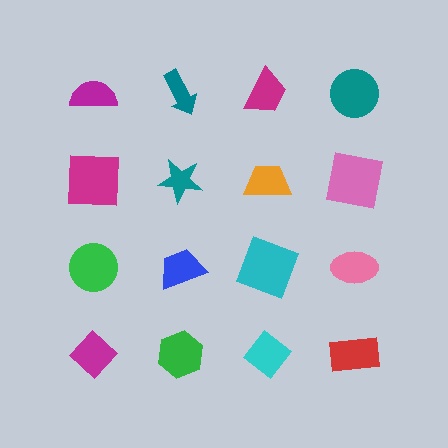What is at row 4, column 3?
A cyan diamond.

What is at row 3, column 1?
A green circle.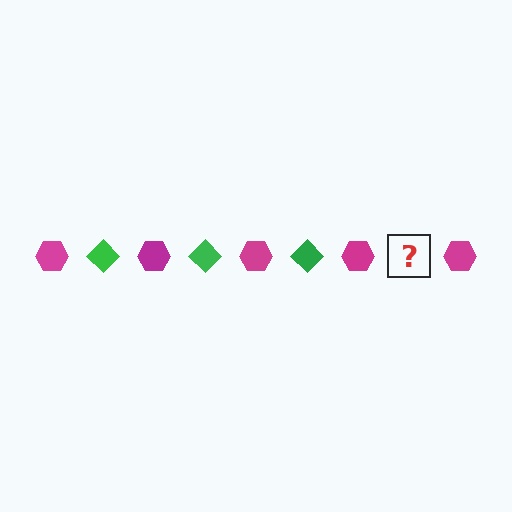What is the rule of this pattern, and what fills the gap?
The rule is that the pattern alternates between magenta hexagon and green diamond. The gap should be filled with a green diamond.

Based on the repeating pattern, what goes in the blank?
The blank should be a green diamond.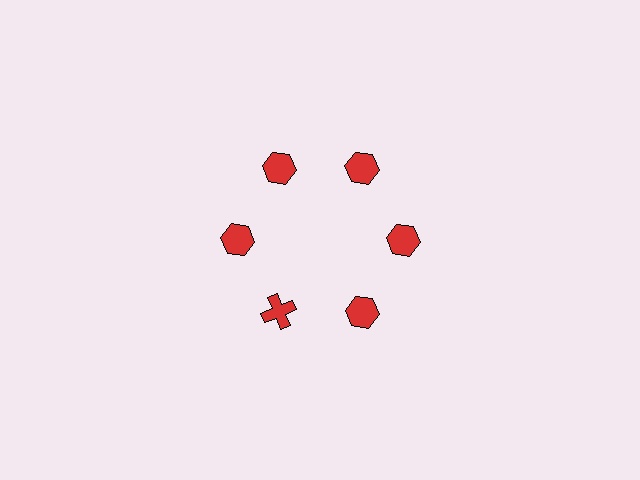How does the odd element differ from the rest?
It has a different shape: cross instead of hexagon.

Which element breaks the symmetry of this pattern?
The red cross at roughly the 7 o'clock position breaks the symmetry. All other shapes are red hexagons.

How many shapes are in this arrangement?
There are 6 shapes arranged in a ring pattern.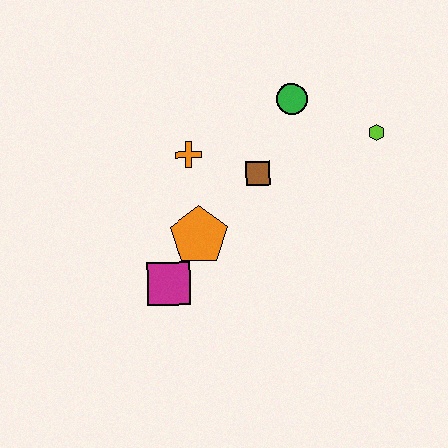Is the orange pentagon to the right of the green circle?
No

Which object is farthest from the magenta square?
The lime hexagon is farthest from the magenta square.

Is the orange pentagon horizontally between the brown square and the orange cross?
Yes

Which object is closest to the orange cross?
The brown square is closest to the orange cross.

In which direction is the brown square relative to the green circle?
The brown square is below the green circle.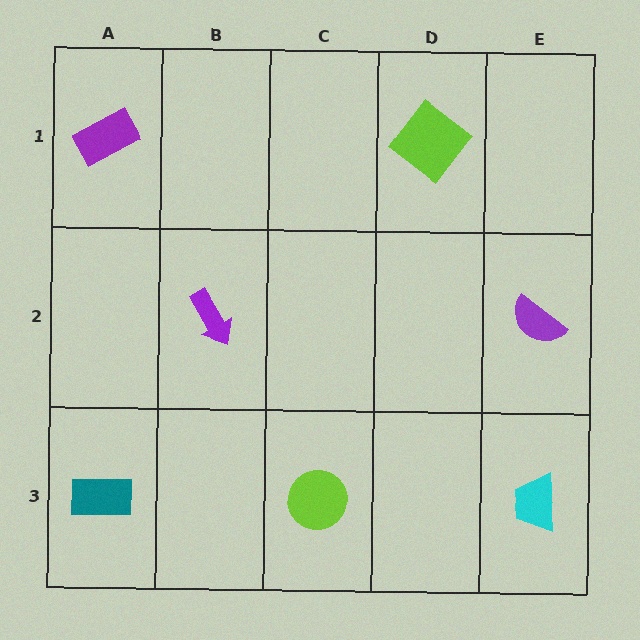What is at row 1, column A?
A purple rectangle.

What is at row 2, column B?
A purple arrow.